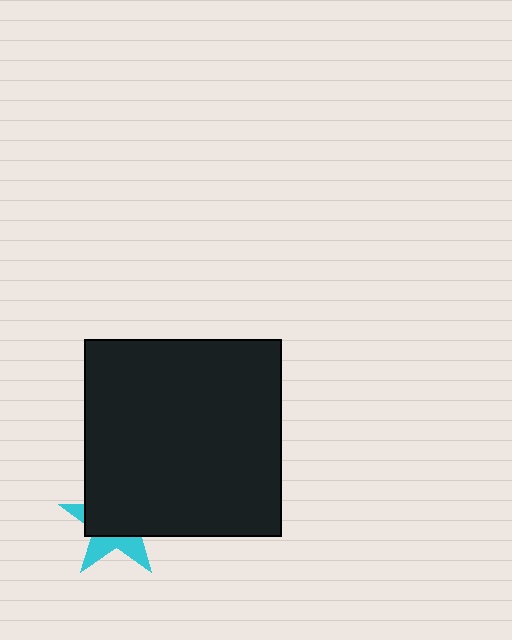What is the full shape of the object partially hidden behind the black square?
The partially hidden object is a cyan star.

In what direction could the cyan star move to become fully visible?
The cyan star could move toward the lower-left. That would shift it out from behind the black square entirely.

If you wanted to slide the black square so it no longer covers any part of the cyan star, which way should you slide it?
Slide it toward the upper-right — that is the most direct way to separate the two shapes.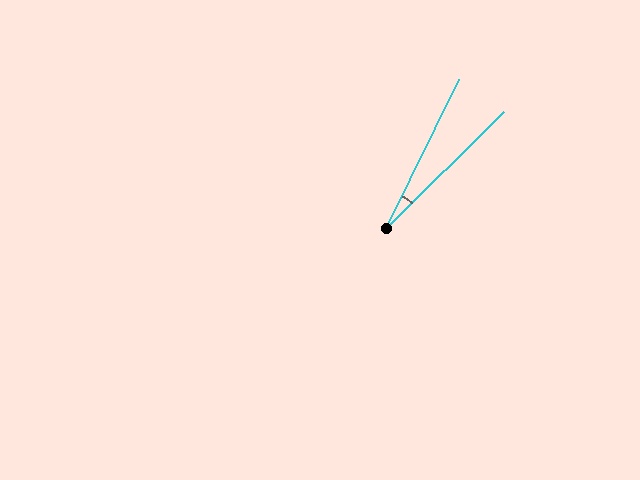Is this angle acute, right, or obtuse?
It is acute.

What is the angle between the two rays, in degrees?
Approximately 19 degrees.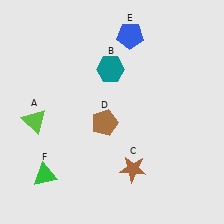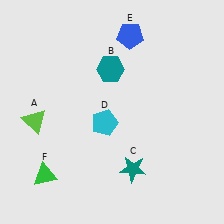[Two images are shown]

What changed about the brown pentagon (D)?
In Image 1, D is brown. In Image 2, it changed to cyan.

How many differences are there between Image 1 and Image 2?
There are 2 differences between the two images.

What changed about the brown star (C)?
In Image 1, C is brown. In Image 2, it changed to teal.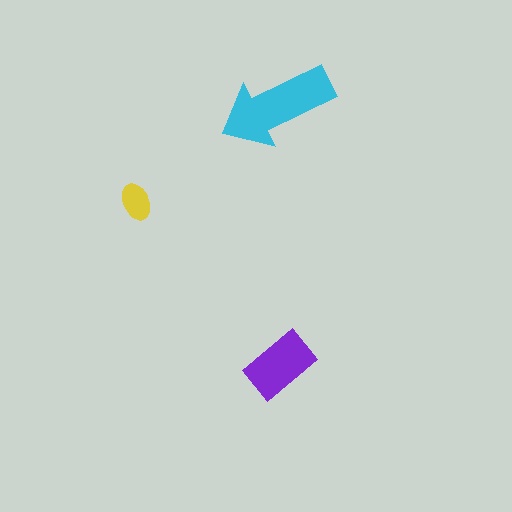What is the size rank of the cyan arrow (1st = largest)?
1st.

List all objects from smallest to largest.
The yellow ellipse, the purple rectangle, the cyan arrow.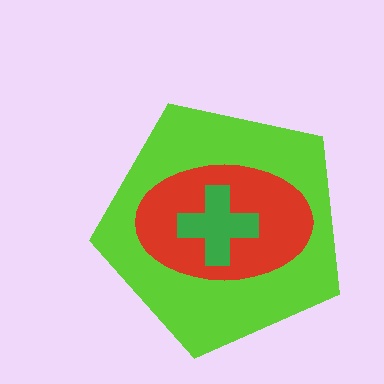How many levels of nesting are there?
3.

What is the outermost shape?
The lime pentagon.